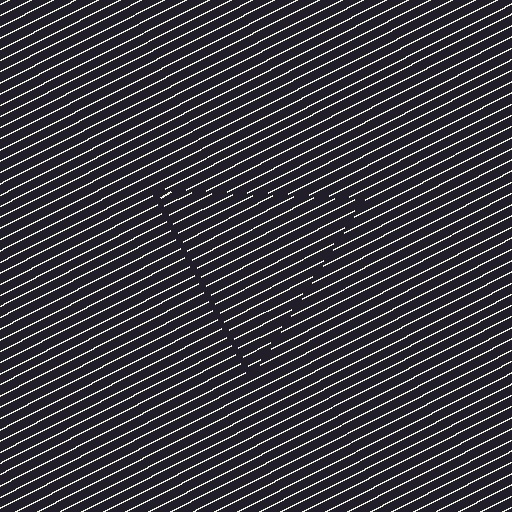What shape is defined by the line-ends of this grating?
An illusory triangle. The interior of the shape contains the same grating, shifted by half a period — the contour is defined by the phase discontinuity where line-ends from the inner and outer gratings abut.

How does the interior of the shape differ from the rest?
The interior of the shape contains the same grating, shifted by half a period — the contour is defined by the phase discontinuity where line-ends from the inner and outer gratings abut.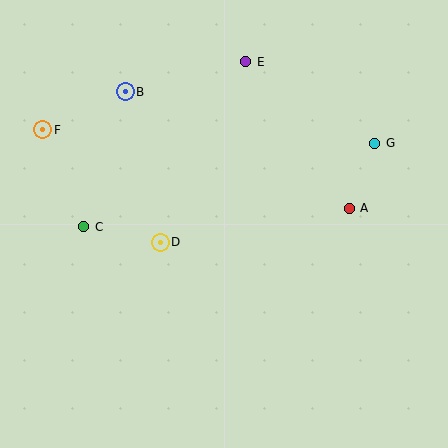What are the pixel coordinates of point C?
Point C is at (84, 227).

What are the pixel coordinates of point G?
Point G is at (375, 143).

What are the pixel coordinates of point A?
Point A is at (349, 208).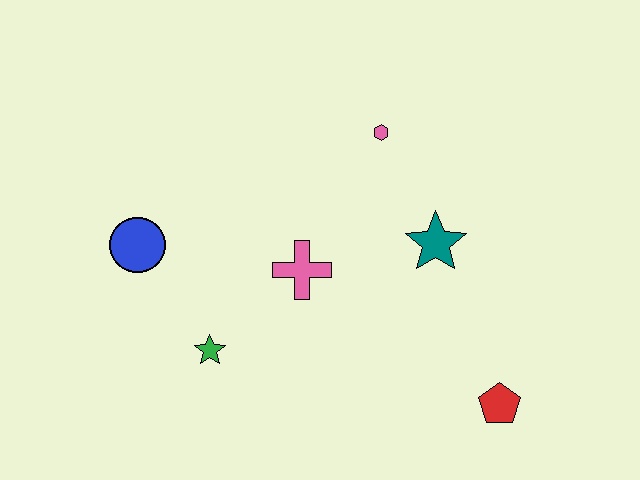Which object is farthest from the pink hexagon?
The red pentagon is farthest from the pink hexagon.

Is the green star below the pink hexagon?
Yes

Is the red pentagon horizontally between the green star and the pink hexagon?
No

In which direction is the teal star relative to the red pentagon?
The teal star is above the red pentagon.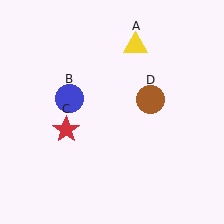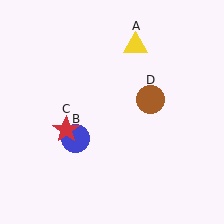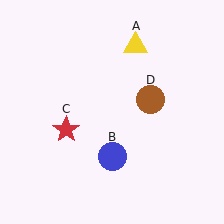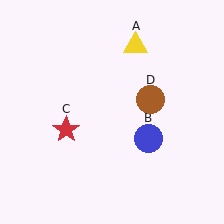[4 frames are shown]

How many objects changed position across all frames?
1 object changed position: blue circle (object B).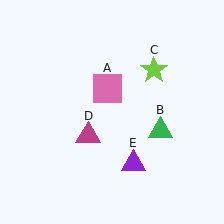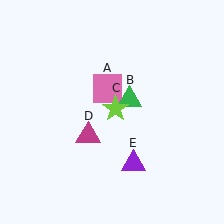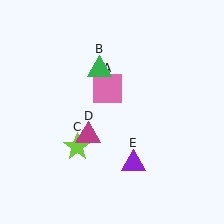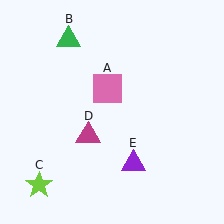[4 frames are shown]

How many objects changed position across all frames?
2 objects changed position: green triangle (object B), lime star (object C).